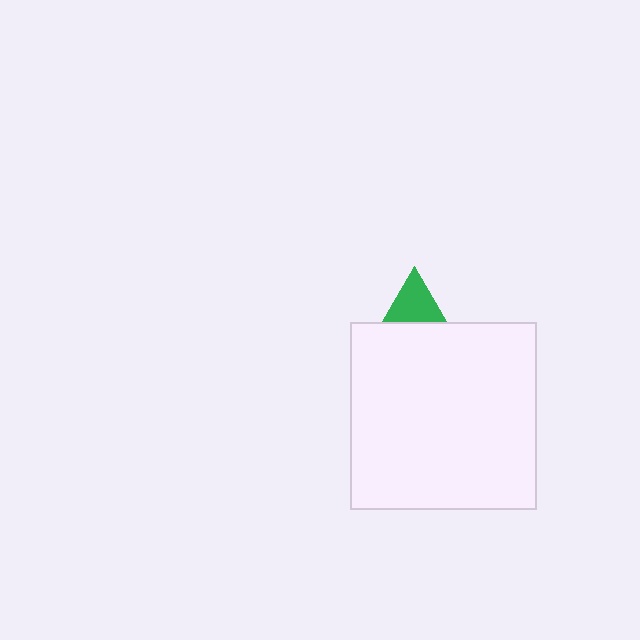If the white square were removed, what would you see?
You would see the complete green triangle.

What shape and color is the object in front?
The object in front is a white square.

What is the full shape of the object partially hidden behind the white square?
The partially hidden object is a green triangle.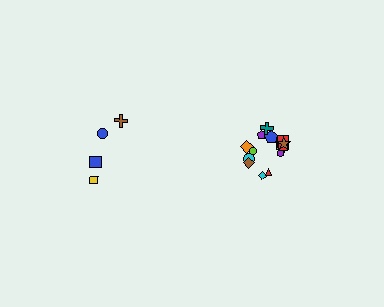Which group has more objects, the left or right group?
The right group.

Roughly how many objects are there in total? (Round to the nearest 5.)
Roughly 20 objects in total.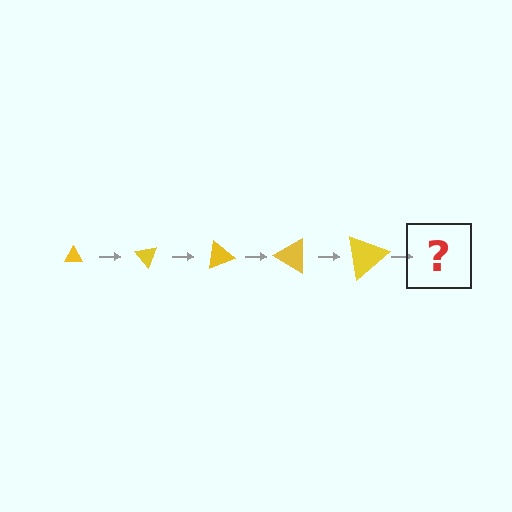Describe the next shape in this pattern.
It should be a triangle, larger than the previous one and rotated 250 degrees from the start.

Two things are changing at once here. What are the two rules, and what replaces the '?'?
The two rules are that the triangle grows larger each step and it rotates 50 degrees each step. The '?' should be a triangle, larger than the previous one and rotated 250 degrees from the start.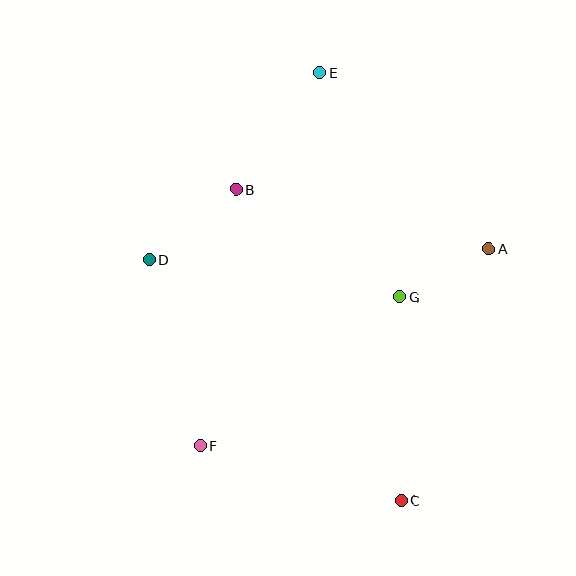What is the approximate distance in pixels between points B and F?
The distance between B and F is approximately 258 pixels.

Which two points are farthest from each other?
Points C and E are farthest from each other.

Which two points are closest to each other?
Points A and G are closest to each other.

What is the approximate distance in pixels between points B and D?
The distance between B and D is approximately 111 pixels.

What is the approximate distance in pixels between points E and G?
The distance between E and G is approximately 238 pixels.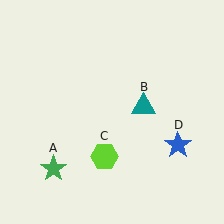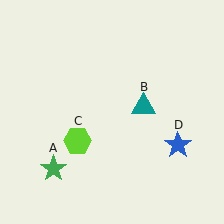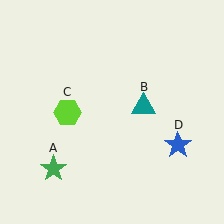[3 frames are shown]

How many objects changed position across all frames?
1 object changed position: lime hexagon (object C).